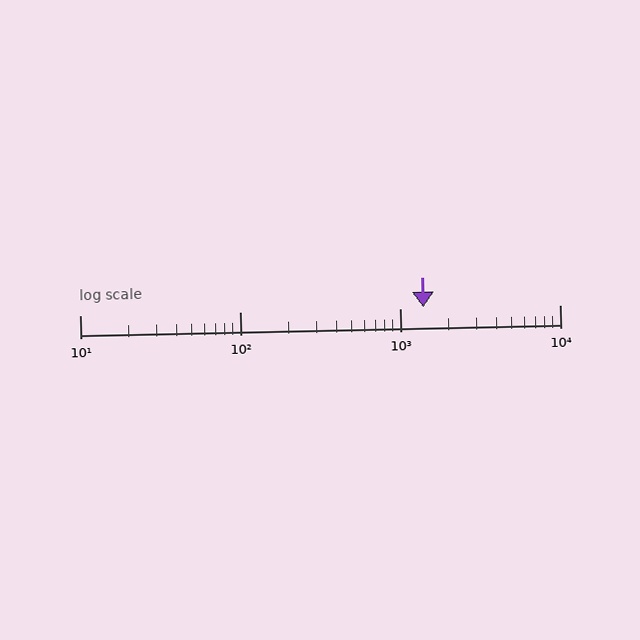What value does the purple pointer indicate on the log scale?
The pointer indicates approximately 1400.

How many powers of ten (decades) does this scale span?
The scale spans 3 decades, from 10 to 10000.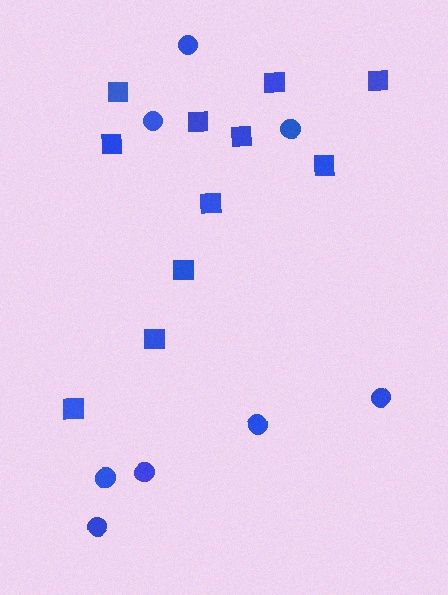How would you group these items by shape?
There are 2 groups: one group of squares (11) and one group of circles (8).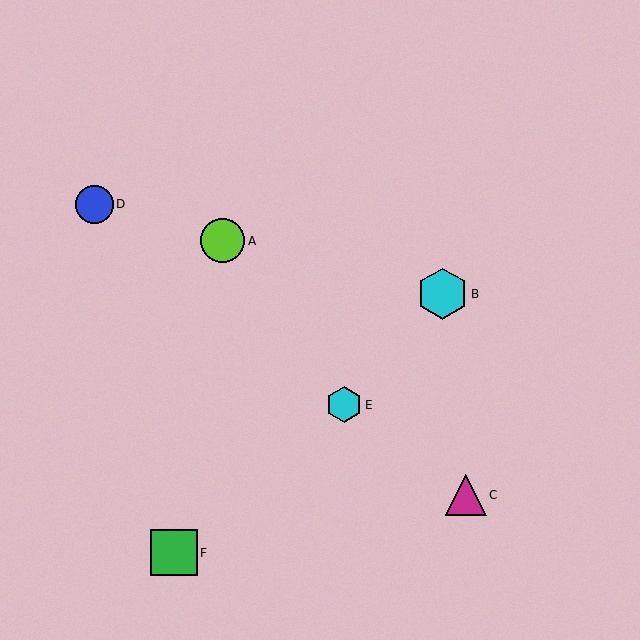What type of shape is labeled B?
Shape B is a cyan hexagon.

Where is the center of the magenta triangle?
The center of the magenta triangle is at (466, 495).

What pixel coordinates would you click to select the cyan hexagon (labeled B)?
Click at (443, 294) to select the cyan hexagon B.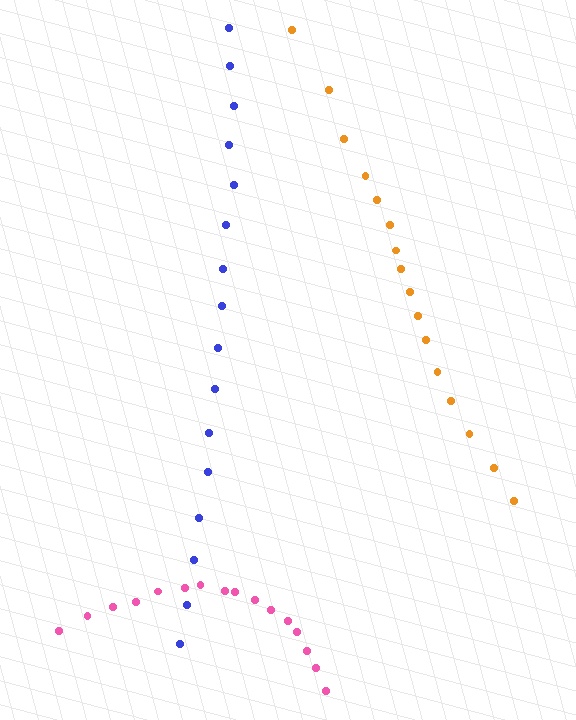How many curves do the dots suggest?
There are 3 distinct paths.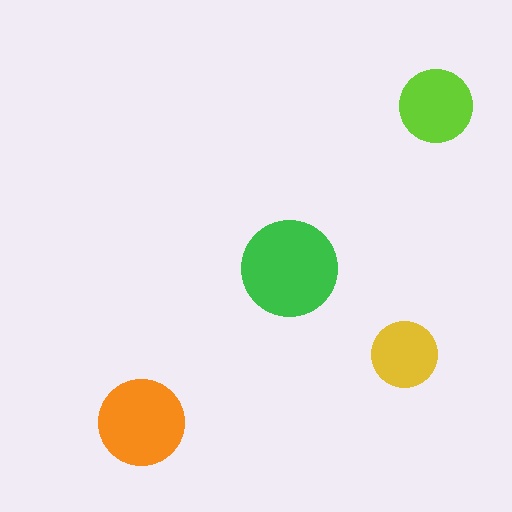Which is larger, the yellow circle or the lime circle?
The lime one.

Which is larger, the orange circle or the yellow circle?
The orange one.